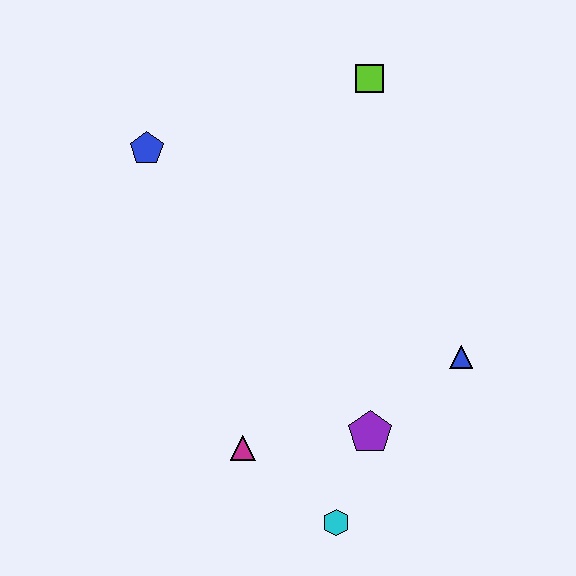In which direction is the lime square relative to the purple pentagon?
The lime square is above the purple pentagon.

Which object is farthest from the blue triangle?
The blue pentagon is farthest from the blue triangle.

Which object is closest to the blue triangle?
The purple pentagon is closest to the blue triangle.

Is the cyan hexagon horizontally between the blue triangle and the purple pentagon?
No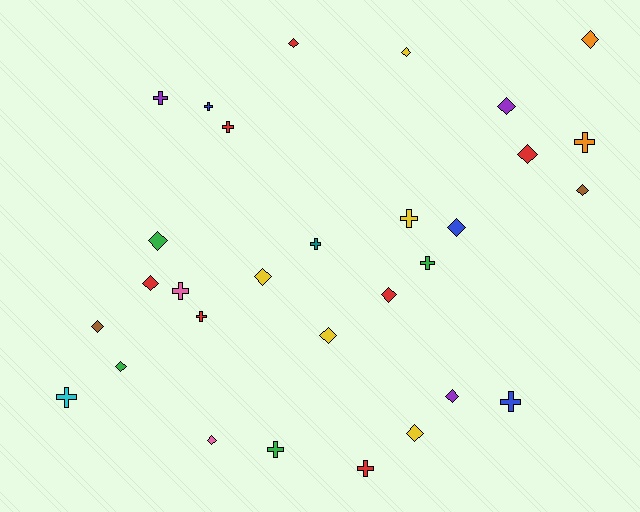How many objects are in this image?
There are 30 objects.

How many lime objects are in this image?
There are no lime objects.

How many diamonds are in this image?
There are 17 diamonds.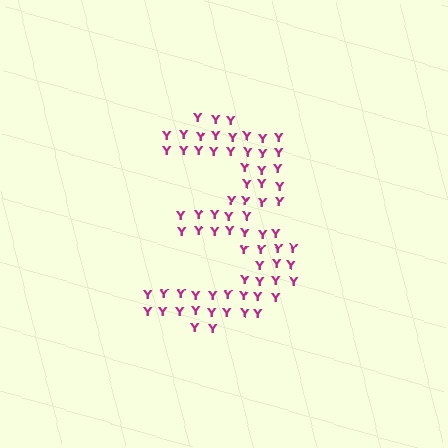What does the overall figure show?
The overall figure shows the digit 3.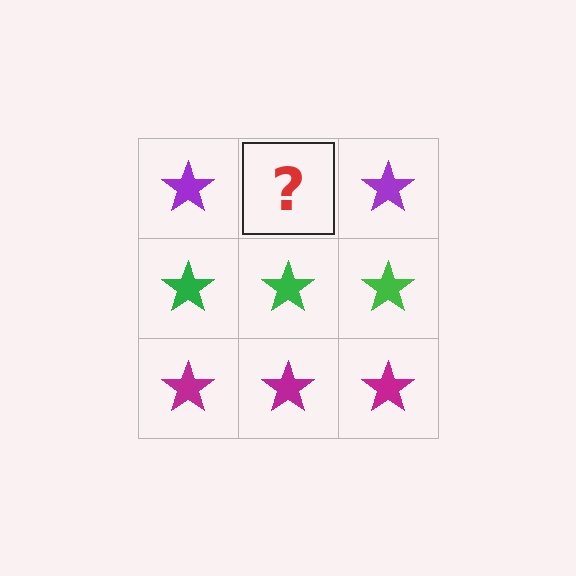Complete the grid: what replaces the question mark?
The question mark should be replaced with a purple star.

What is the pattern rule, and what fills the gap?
The rule is that each row has a consistent color. The gap should be filled with a purple star.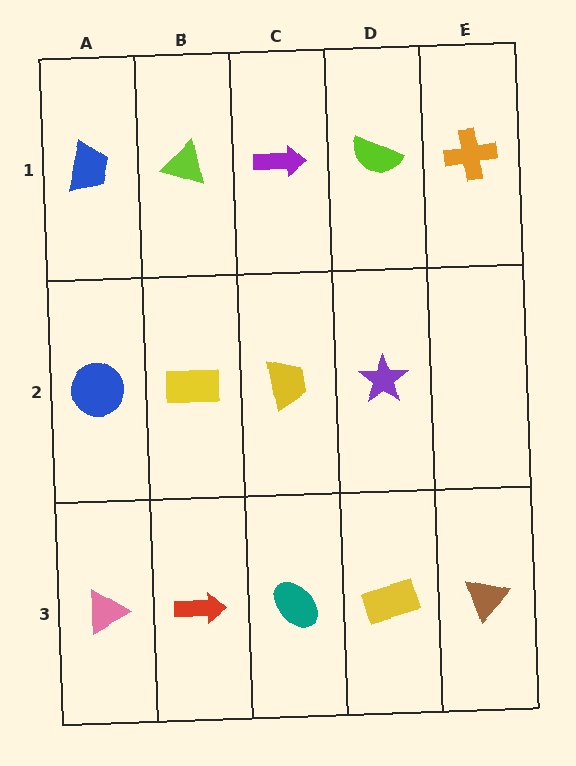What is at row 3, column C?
A teal ellipse.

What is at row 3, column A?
A pink triangle.